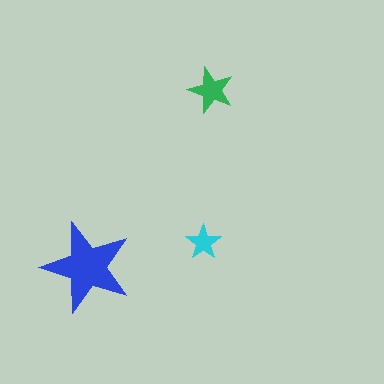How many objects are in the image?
There are 3 objects in the image.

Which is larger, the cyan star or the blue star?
The blue one.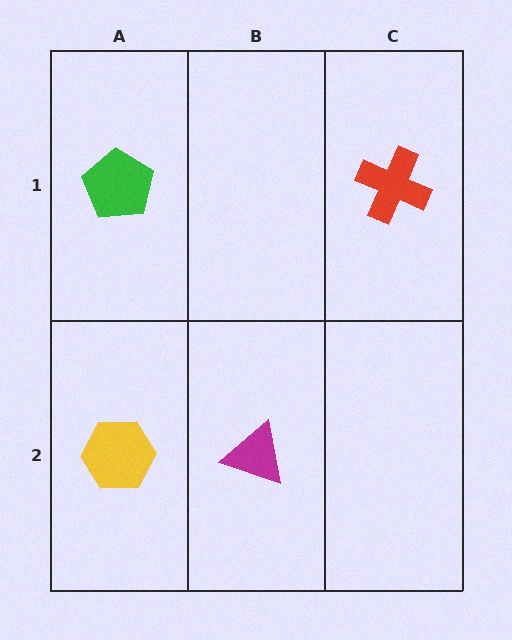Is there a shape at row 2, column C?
No, that cell is empty.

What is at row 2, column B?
A magenta triangle.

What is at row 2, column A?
A yellow hexagon.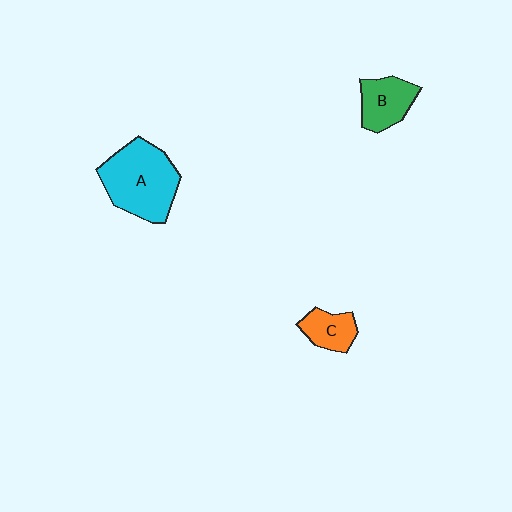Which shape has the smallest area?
Shape C (orange).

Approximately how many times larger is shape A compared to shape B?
Approximately 1.9 times.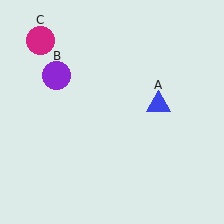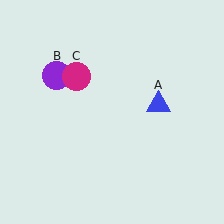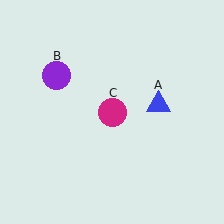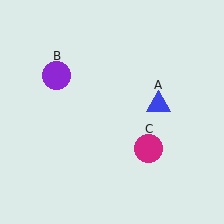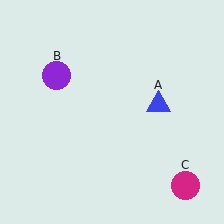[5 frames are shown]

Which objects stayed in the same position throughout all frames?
Blue triangle (object A) and purple circle (object B) remained stationary.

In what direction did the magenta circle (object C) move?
The magenta circle (object C) moved down and to the right.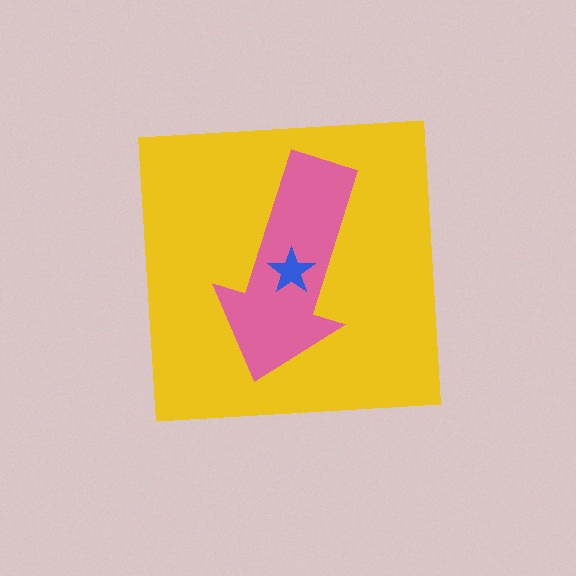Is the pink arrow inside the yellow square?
Yes.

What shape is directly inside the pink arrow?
The blue star.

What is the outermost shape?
The yellow square.